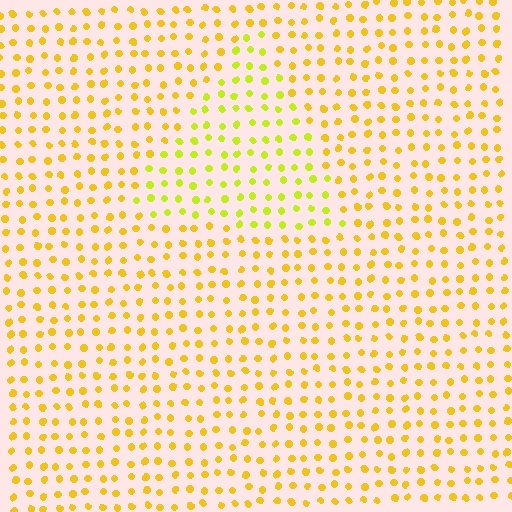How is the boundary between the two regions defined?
The boundary is defined purely by a slight shift in hue (about 26 degrees). Spacing, size, and orientation are identical on both sides.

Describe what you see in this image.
The image is filled with small yellow elements in a uniform arrangement. A triangle-shaped region is visible where the elements are tinted to a slightly different hue, forming a subtle color boundary.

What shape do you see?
I see a triangle.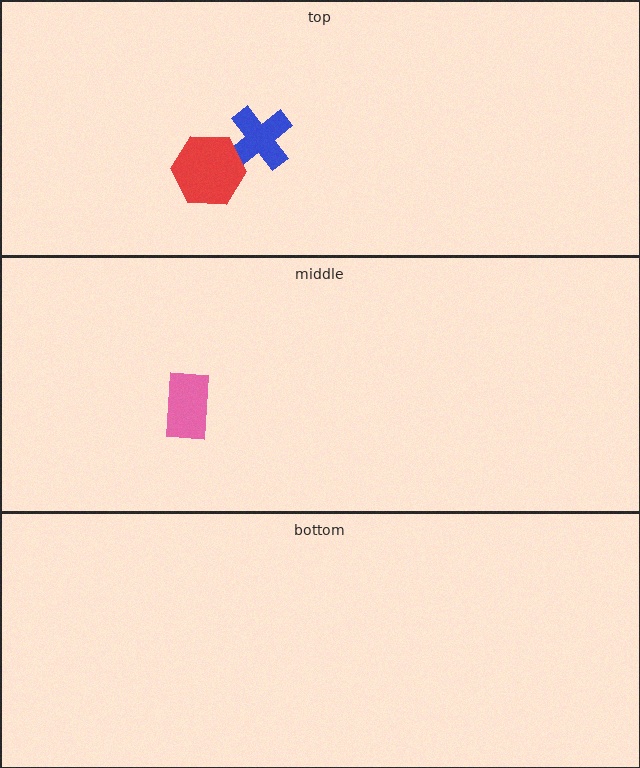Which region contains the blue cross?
The top region.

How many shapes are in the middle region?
1.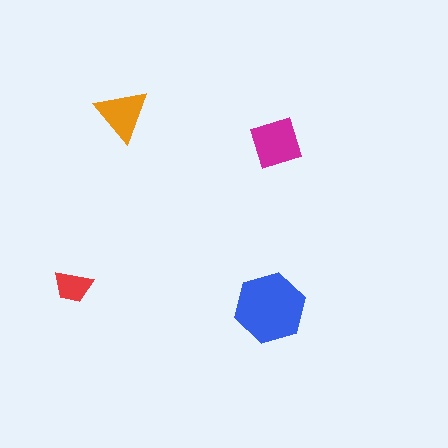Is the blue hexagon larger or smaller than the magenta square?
Larger.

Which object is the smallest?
The red trapezoid.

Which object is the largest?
The blue hexagon.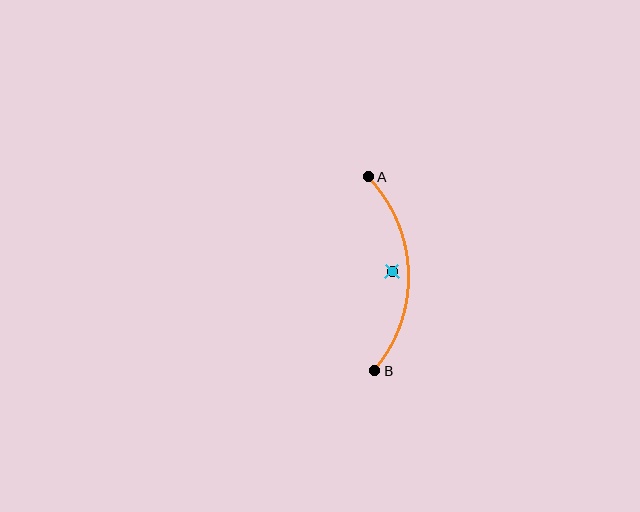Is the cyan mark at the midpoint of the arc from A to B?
No — the cyan mark does not lie on the arc at all. It sits slightly inside the curve.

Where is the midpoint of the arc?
The arc midpoint is the point on the curve farthest from the straight line joining A and B. It sits to the right of that line.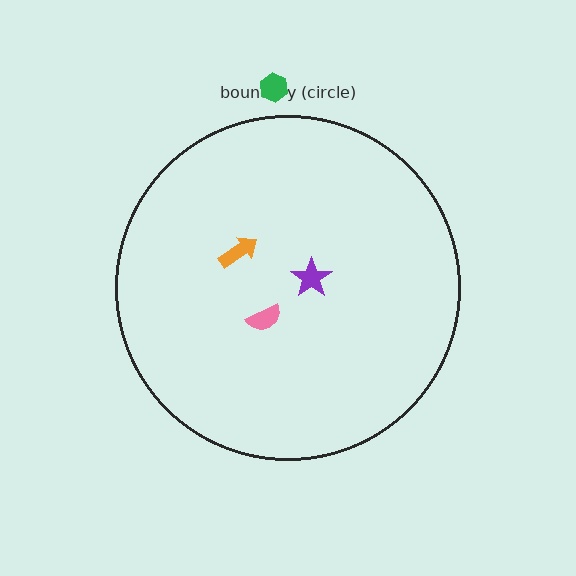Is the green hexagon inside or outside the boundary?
Outside.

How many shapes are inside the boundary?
3 inside, 1 outside.